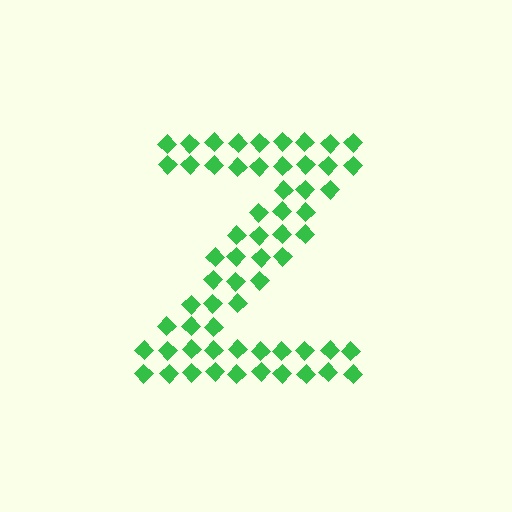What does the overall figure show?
The overall figure shows the letter Z.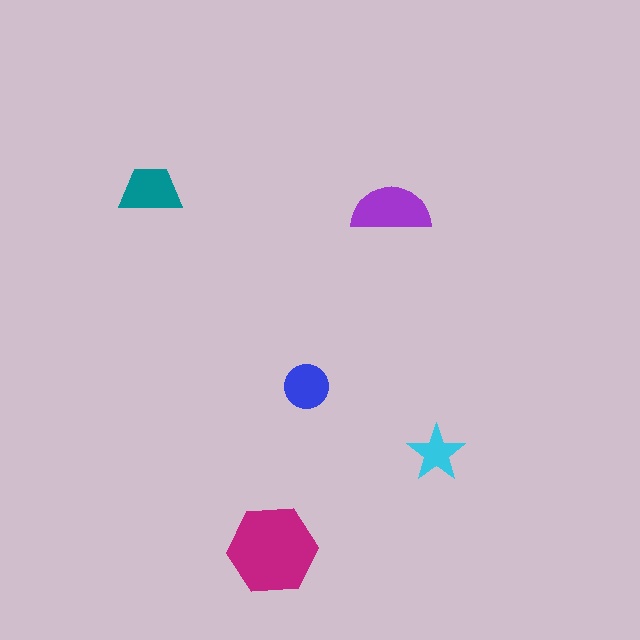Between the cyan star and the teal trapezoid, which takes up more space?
The teal trapezoid.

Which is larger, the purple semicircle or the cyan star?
The purple semicircle.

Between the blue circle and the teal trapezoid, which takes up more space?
The teal trapezoid.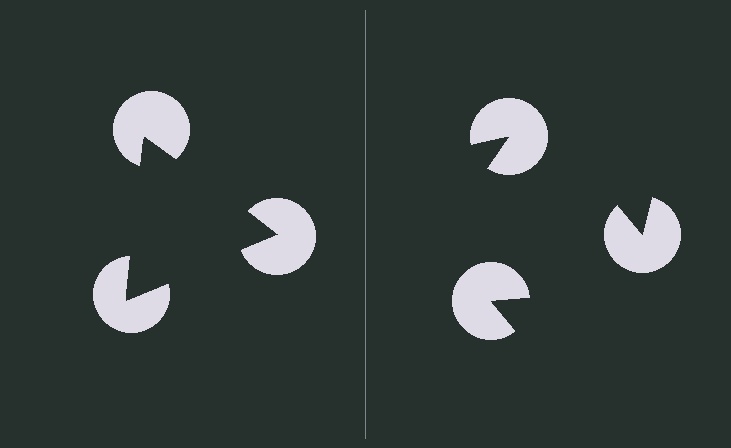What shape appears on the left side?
An illusory triangle.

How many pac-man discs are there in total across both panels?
6 — 3 on each side.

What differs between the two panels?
The pac-man discs are positioned identically on both sides; only the wedge orientations differ. On the left they align to a triangle; on the right they are misaligned.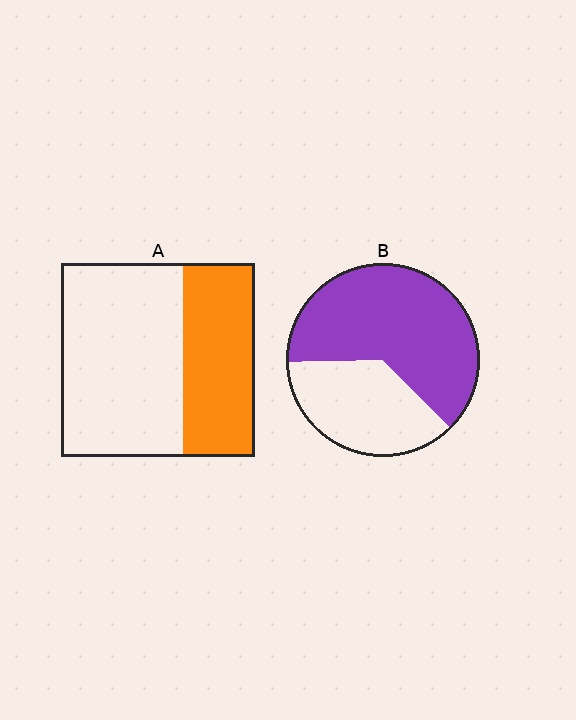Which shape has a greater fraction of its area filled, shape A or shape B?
Shape B.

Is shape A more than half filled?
No.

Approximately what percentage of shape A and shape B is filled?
A is approximately 35% and B is approximately 65%.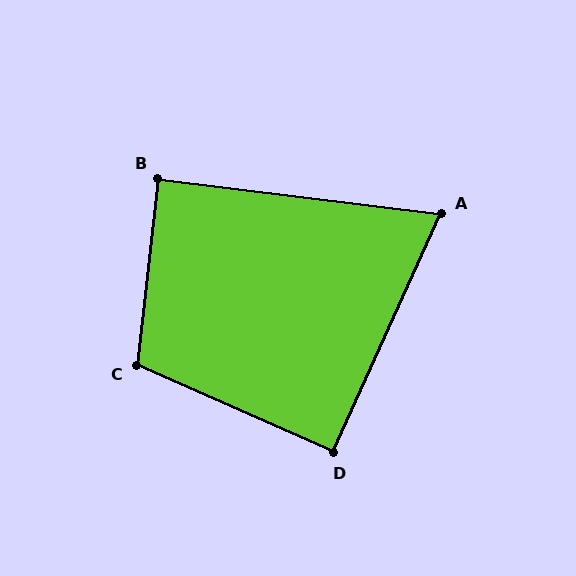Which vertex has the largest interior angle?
C, at approximately 107 degrees.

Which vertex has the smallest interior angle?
A, at approximately 73 degrees.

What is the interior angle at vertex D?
Approximately 91 degrees (approximately right).